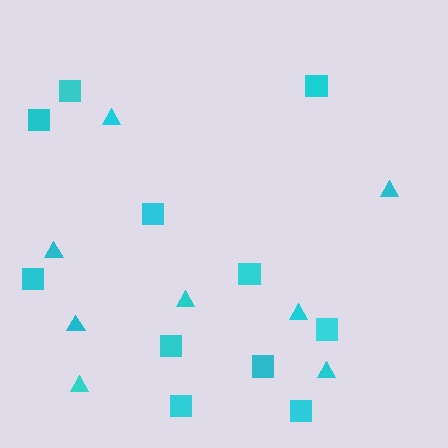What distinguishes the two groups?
There are 2 groups: one group of triangles (8) and one group of squares (11).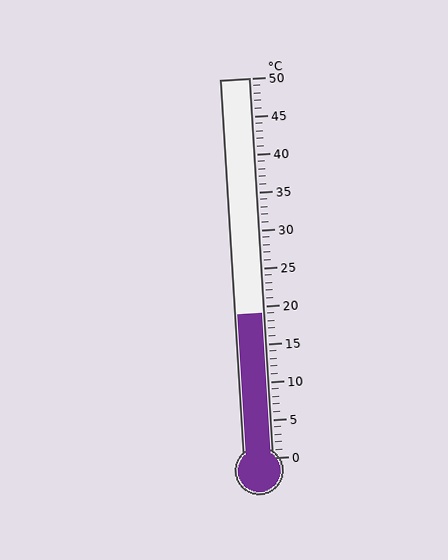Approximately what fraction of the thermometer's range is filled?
The thermometer is filled to approximately 40% of its range.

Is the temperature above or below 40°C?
The temperature is below 40°C.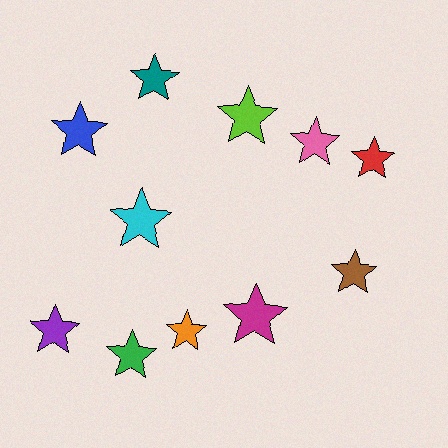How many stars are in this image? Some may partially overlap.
There are 11 stars.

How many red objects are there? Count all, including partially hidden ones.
There is 1 red object.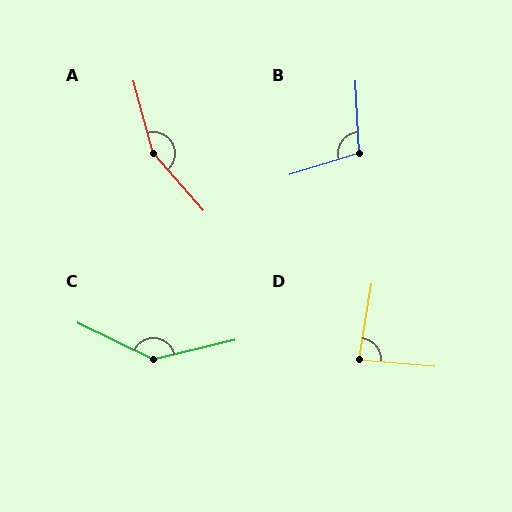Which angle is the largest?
A, at approximately 153 degrees.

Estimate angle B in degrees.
Approximately 105 degrees.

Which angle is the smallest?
D, at approximately 85 degrees.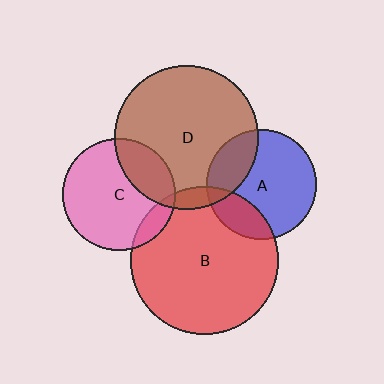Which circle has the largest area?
Circle B (red).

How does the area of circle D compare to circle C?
Approximately 1.6 times.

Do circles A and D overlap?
Yes.